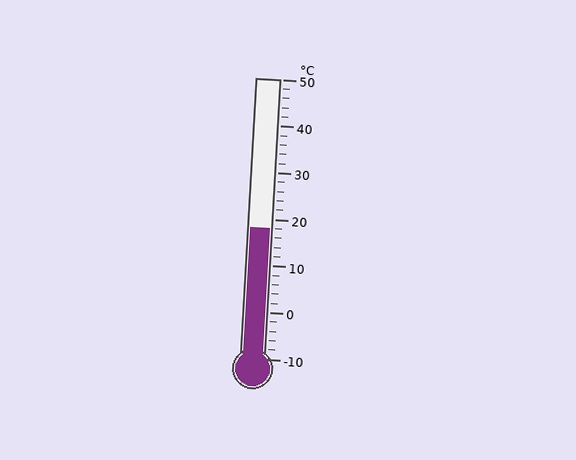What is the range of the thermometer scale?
The thermometer scale ranges from -10°C to 50°C.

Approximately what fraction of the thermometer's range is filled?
The thermometer is filled to approximately 45% of its range.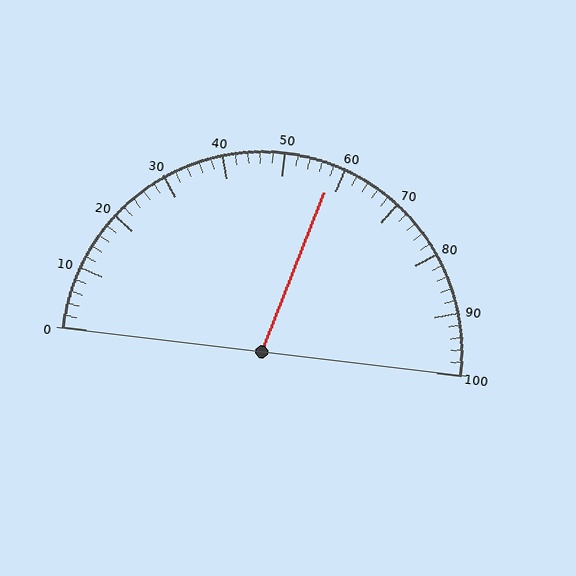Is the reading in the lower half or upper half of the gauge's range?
The reading is in the upper half of the range (0 to 100).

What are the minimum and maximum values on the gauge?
The gauge ranges from 0 to 100.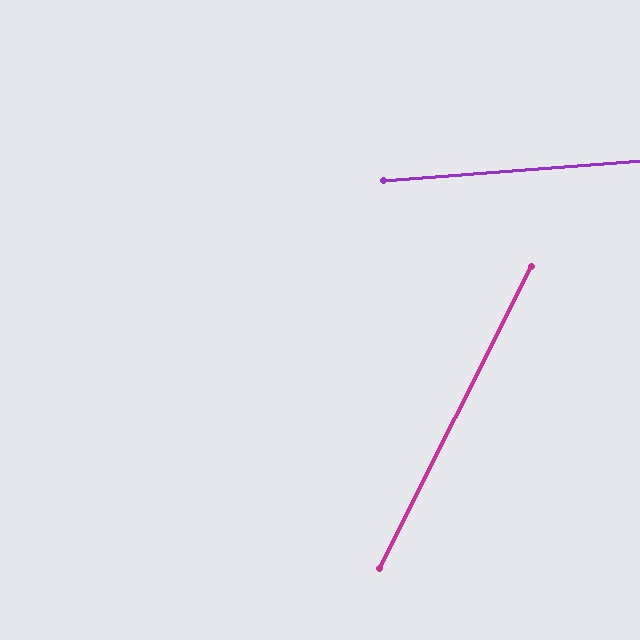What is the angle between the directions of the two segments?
Approximately 59 degrees.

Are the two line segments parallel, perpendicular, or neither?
Neither parallel nor perpendicular — they differ by about 59°.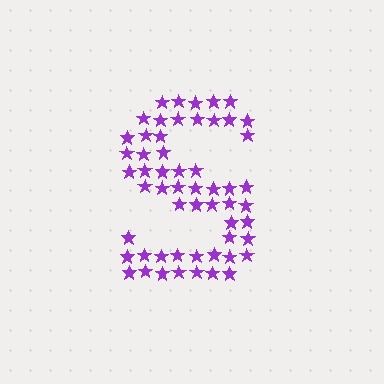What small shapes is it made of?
It is made of small stars.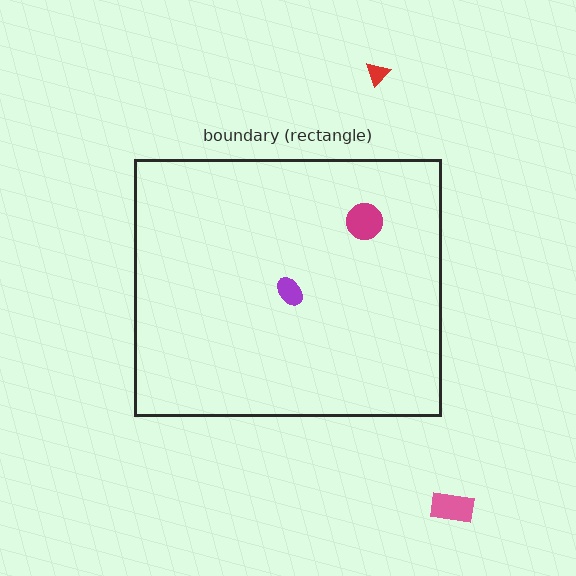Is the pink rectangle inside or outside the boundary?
Outside.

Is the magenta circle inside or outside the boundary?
Inside.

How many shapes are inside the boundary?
2 inside, 2 outside.